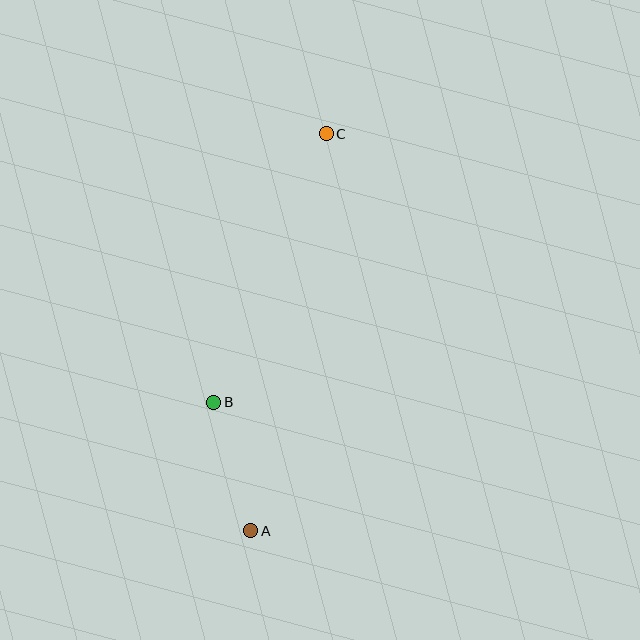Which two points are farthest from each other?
Points A and C are farthest from each other.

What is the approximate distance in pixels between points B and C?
The distance between B and C is approximately 291 pixels.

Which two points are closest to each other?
Points A and B are closest to each other.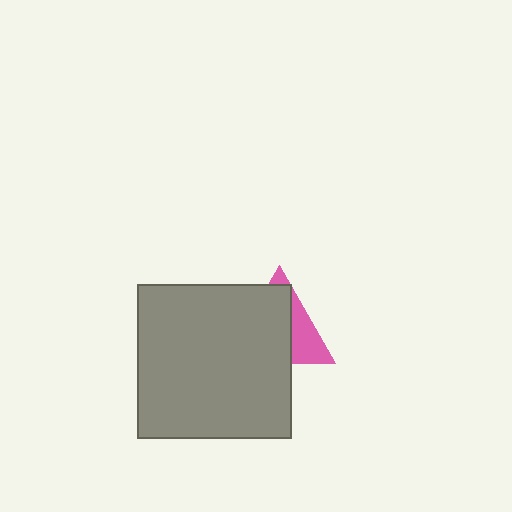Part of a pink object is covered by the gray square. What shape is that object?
It is a triangle.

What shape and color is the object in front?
The object in front is a gray square.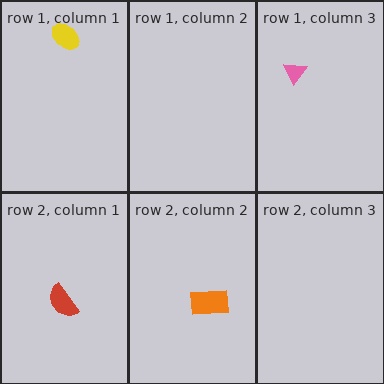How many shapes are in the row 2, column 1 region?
1.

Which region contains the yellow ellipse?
The row 1, column 1 region.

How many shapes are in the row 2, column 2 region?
1.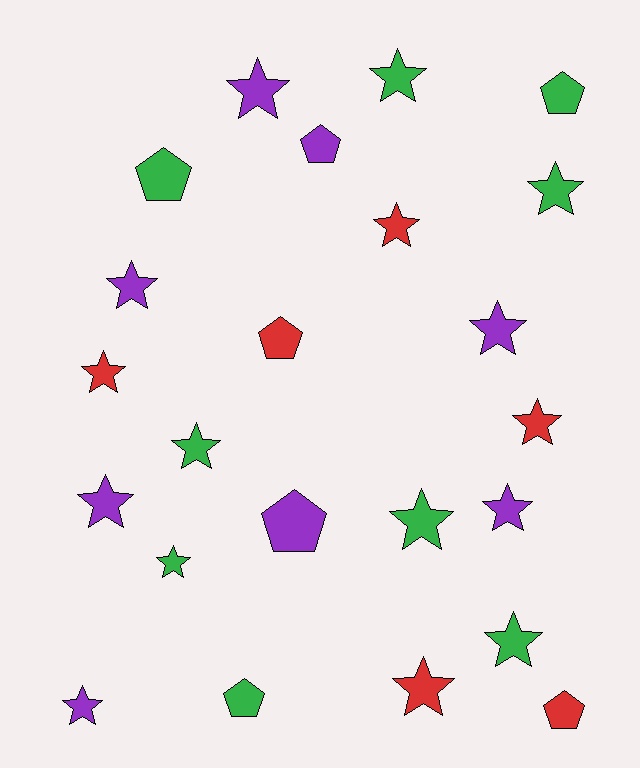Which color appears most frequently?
Green, with 9 objects.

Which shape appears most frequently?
Star, with 16 objects.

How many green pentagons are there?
There are 3 green pentagons.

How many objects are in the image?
There are 23 objects.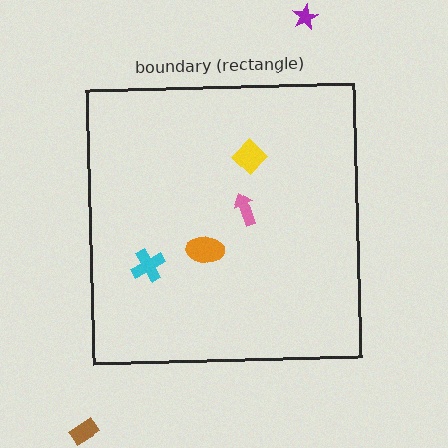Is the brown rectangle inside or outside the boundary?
Outside.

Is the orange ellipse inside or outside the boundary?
Inside.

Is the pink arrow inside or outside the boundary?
Inside.